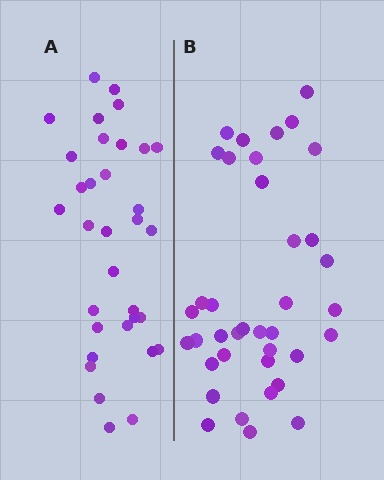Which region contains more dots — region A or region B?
Region B (the right region) has more dots.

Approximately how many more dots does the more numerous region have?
Region B has about 5 more dots than region A.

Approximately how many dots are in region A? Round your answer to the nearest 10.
About 30 dots. (The exact count is 33, which rounds to 30.)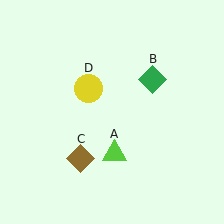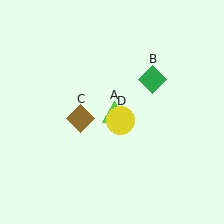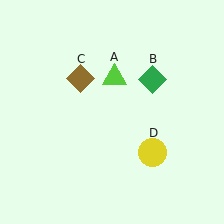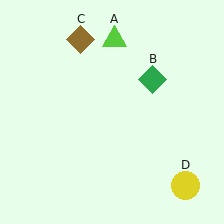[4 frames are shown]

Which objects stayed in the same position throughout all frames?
Green diamond (object B) remained stationary.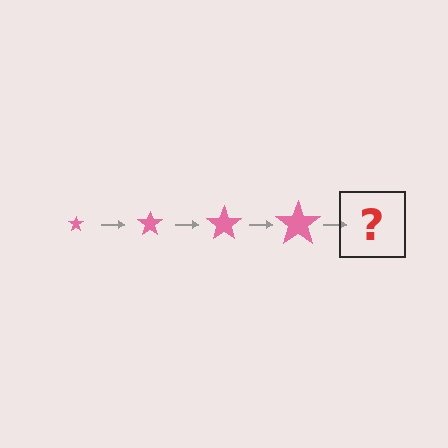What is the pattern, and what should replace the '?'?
The pattern is that the star gets progressively larger each step. The '?' should be a pink star, larger than the previous one.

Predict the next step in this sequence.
The next step is a pink star, larger than the previous one.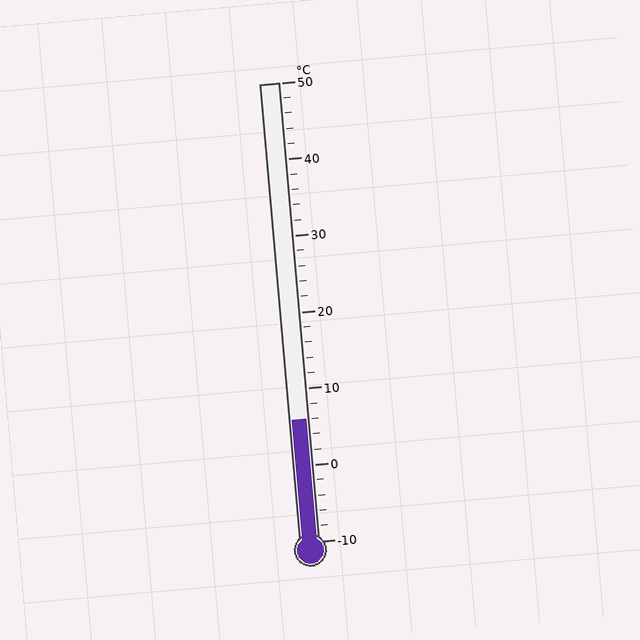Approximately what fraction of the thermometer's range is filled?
The thermometer is filled to approximately 25% of its range.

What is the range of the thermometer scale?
The thermometer scale ranges from -10°C to 50°C.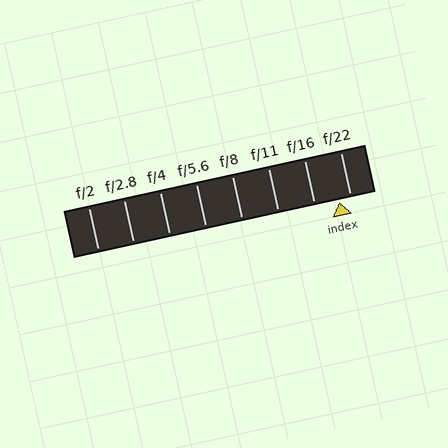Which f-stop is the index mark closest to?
The index mark is closest to f/22.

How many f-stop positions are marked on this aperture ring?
There are 8 f-stop positions marked.